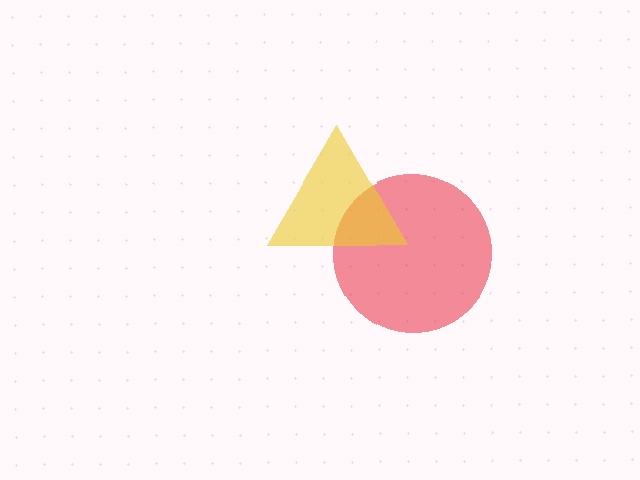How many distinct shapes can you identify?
There are 2 distinct shapes: a red circle, a yellow triangle.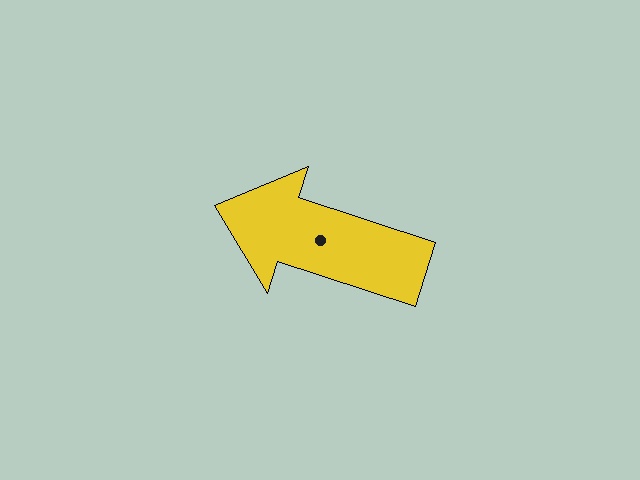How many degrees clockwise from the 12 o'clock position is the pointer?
Approximately 288 degrees.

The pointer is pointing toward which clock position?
Roughly 10 o'clock.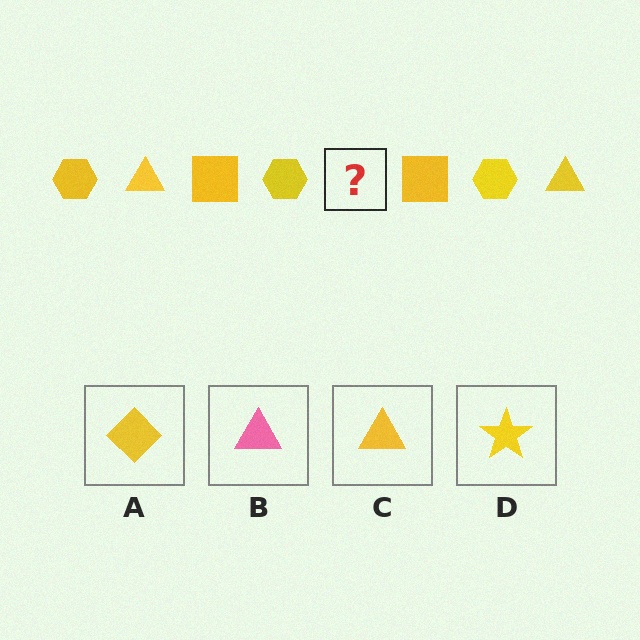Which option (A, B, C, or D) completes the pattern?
C.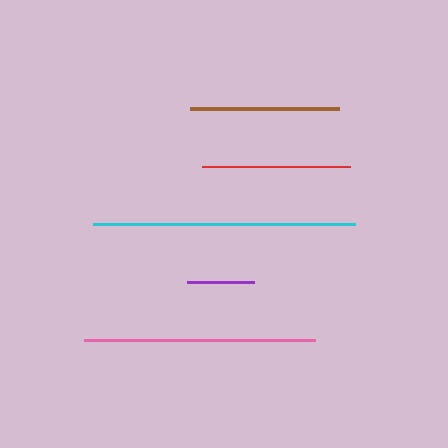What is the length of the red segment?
The red segment is approximately 148 pixels long.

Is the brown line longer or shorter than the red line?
The brown line is longer than the red line.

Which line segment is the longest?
The cyan line is the longest at approximately 262 pixels.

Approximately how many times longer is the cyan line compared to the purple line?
The cyan line is approximately 3.9 times the length of the purple line.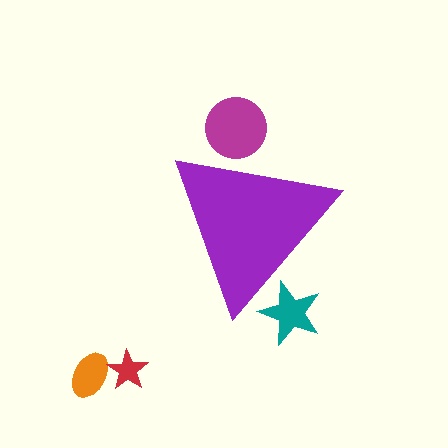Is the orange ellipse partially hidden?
No, the orange ellipse is fully visible.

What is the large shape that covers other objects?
A purple triangle.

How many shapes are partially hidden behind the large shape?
2 shapes are partially hidden.